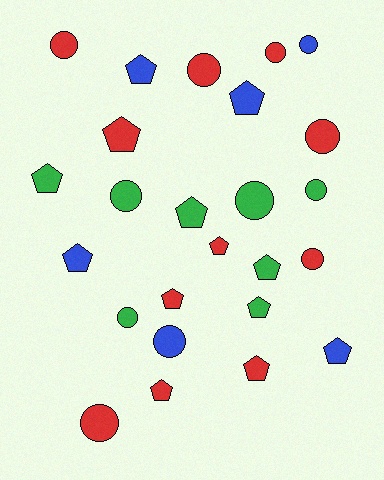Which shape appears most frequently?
Pentagon, with 13 objects.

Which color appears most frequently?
Red, with 11 objects.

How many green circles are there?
There are 4 green circles.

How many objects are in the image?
There are 25 objects.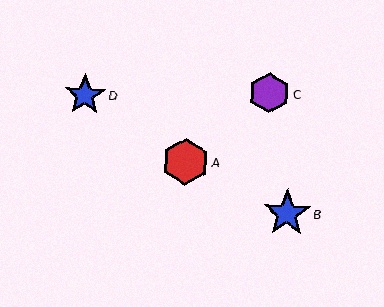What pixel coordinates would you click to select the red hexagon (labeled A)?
Click at (185, 162) to select the red hexagon A.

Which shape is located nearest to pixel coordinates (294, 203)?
The blue star (labeled B) at (287, 213) is nearest to that location.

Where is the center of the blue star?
The center of the blue star is at (287, 213).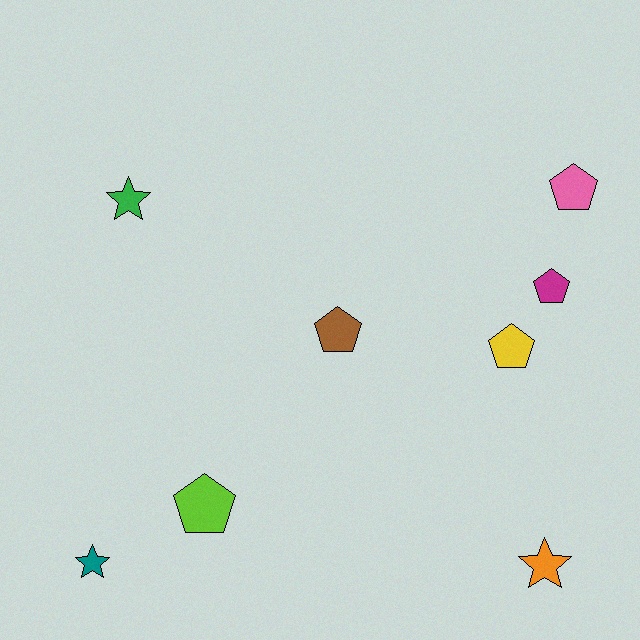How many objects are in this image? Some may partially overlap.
There are 8 objects.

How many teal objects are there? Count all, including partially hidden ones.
There is 1 teal object.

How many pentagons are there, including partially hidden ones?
There are 5 pentagons.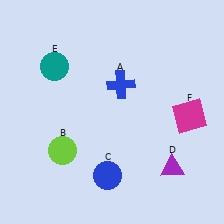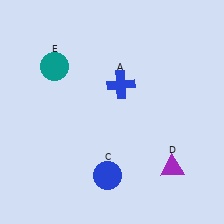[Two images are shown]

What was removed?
The lime circle (B), the magenta square (F) were removed in Image 2.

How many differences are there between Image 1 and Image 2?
There are 2 differences between the two images.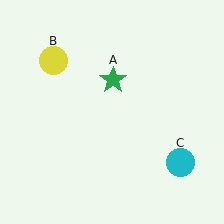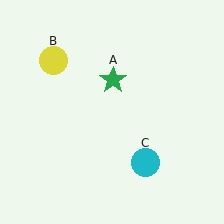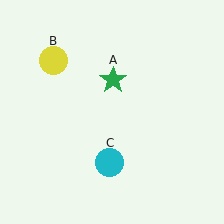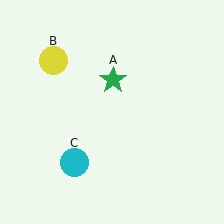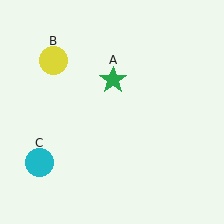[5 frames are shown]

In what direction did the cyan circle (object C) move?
The cyan circle (object C) moved left.